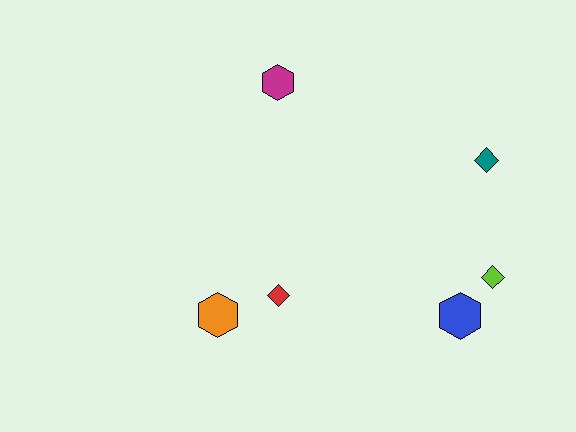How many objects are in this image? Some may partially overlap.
There are 6 objects.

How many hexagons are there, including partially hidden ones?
There are 3 hexagons.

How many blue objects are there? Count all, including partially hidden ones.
There is 1 blue object.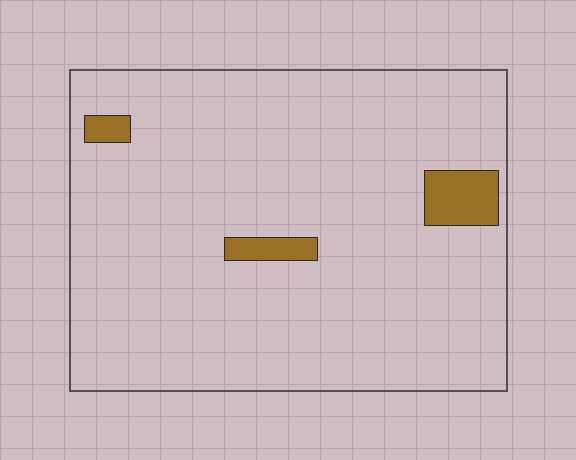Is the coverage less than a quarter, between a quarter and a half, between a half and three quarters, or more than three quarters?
Less than a quarter.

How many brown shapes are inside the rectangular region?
3.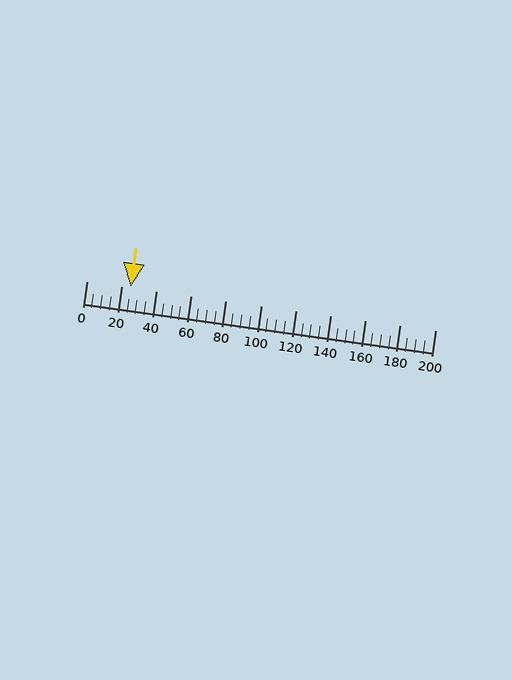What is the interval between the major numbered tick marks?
The major tick marks are spaced 20 units apart.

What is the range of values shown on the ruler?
The ruler shows values from 0 to 200.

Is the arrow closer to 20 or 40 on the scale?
The arrow is closer to 20.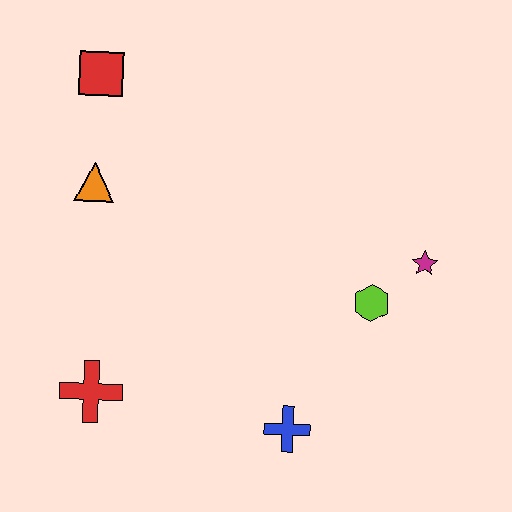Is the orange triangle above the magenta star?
Yes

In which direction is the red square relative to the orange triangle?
The red square is above the orange triangle.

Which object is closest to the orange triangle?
The red square is closest to the orange triangle.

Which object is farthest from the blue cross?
The red square is farthest from the blue cross.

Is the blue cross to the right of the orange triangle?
Yes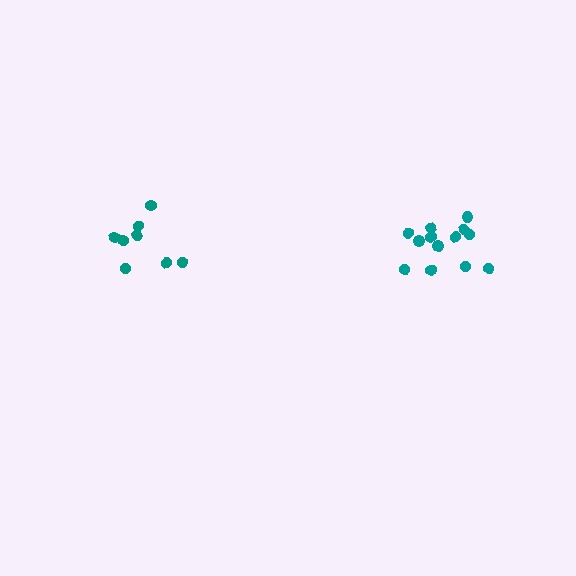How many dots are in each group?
Group 1: 8 dots, Group 2: 13 dots (21 total).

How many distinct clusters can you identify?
There are 2 distinct clusters.